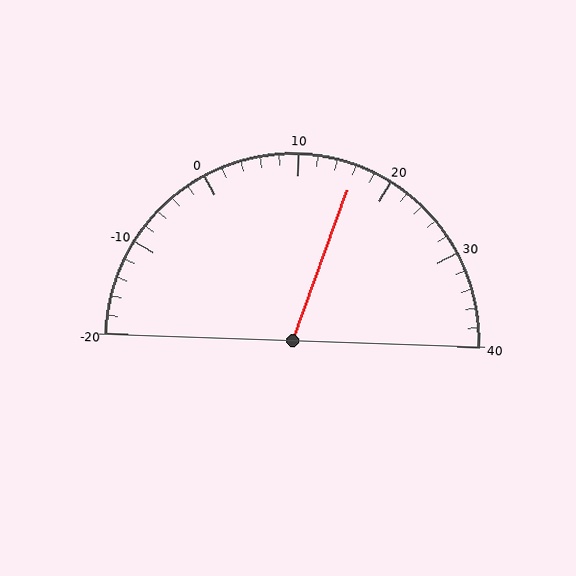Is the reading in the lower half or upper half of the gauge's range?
The reading is in the upper half of the range (-20 to 40).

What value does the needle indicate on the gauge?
The needle indicates approximately 16.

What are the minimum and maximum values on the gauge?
The gauge ranges from -20 to 40.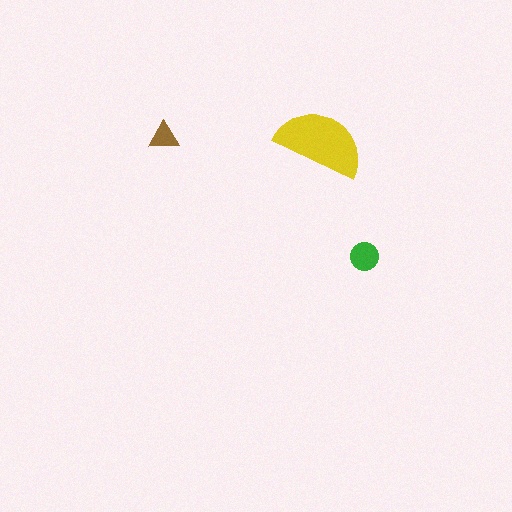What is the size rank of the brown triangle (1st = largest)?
3rd.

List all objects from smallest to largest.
The brown triangle, the green circle, the yellow semicircle.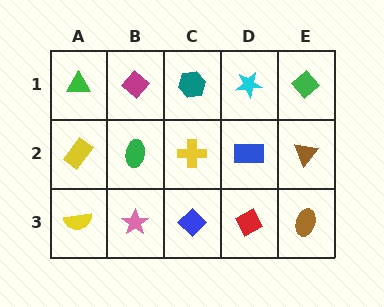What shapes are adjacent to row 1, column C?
A yellow cross (row 2, column C), a magenta diamond (row 1, column B), a cyan star (row 1, column D).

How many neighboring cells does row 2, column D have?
4.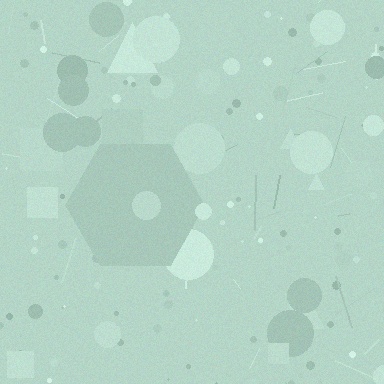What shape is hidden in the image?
A hexagon is hidden in the image.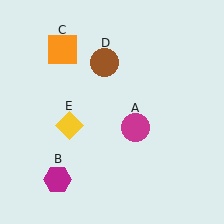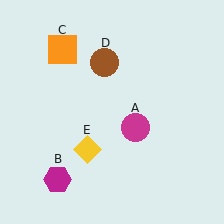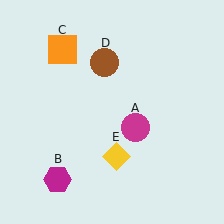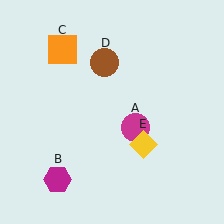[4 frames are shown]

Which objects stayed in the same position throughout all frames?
Magenta circle (object A) and magenta hexagon (object B) and orange square (object C) and brown circle (object D) remained stationary.